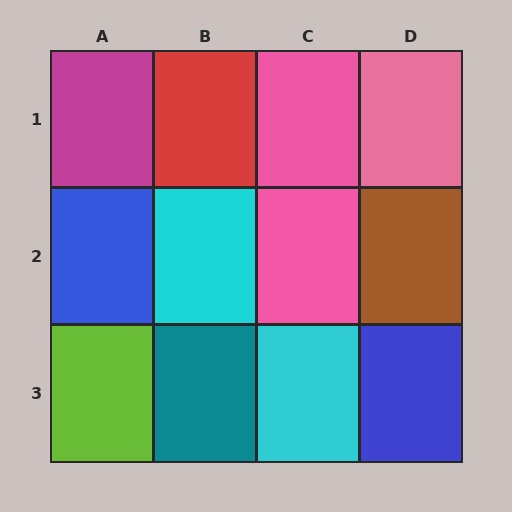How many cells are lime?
1 cell is lime.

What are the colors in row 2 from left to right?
Blue, cyan, pink, brown.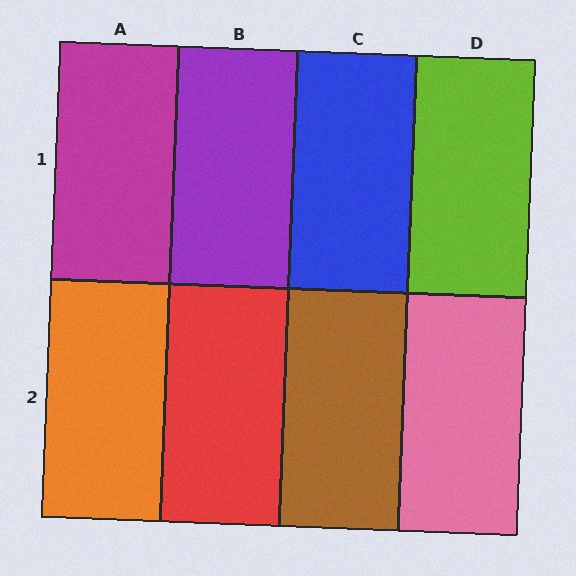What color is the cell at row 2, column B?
Red.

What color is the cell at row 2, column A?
Orange.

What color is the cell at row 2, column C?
Brown.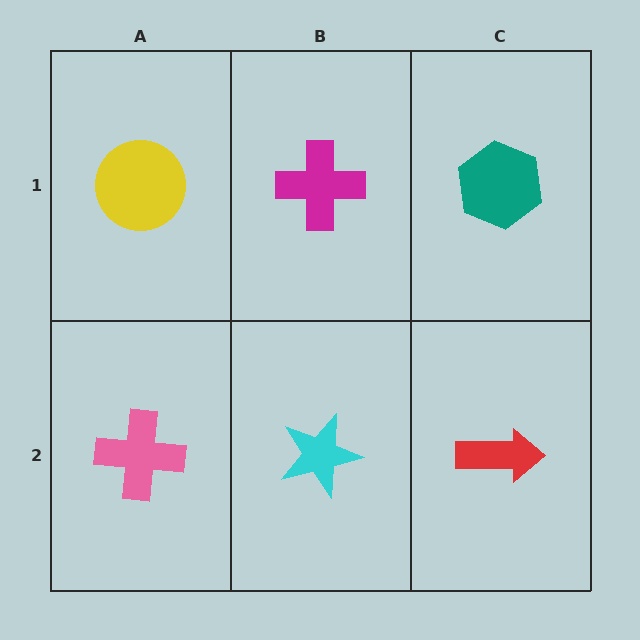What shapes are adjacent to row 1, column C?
A red arrow (row 2, column C), a magenta cross (row 1, column B).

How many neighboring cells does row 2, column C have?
2.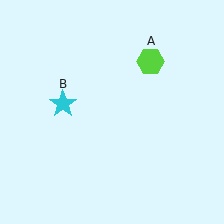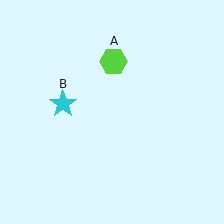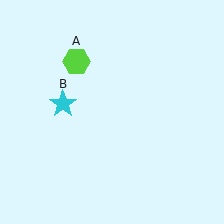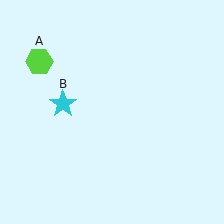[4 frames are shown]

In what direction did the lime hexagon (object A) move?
The lime hexagon (object A) moved left.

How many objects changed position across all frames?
1 object changed position: lime hexagon (object A).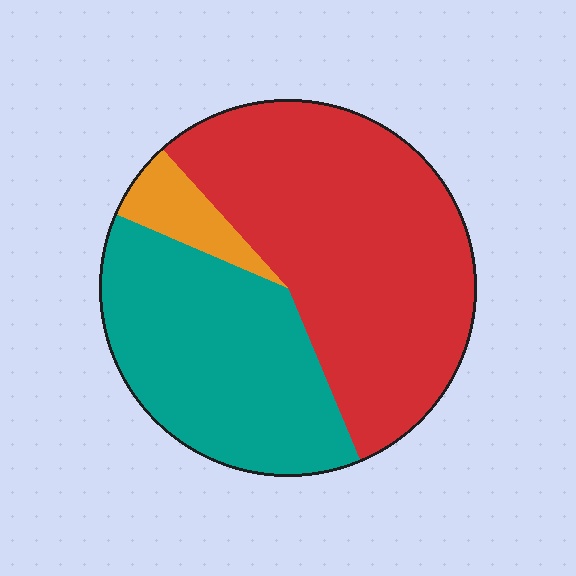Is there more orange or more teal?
Teal.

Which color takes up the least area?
Orange, at roughly 5%.